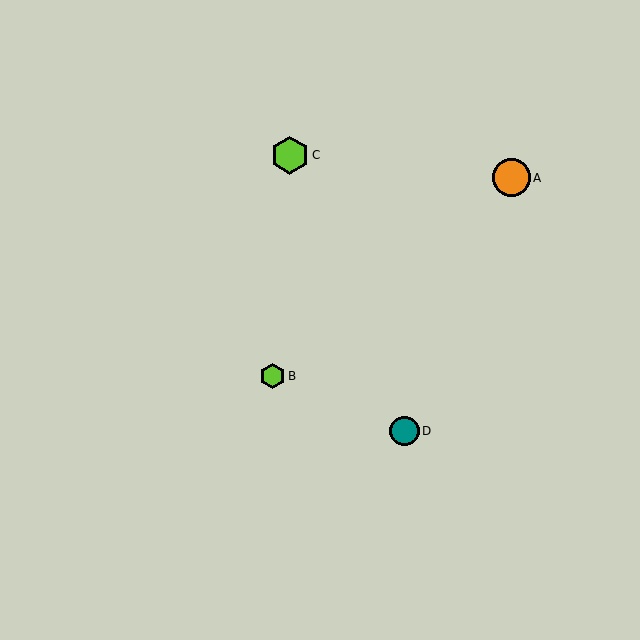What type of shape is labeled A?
Shape A is an orange circle.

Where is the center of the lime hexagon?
The center of the lime hexagon is at (273, 376).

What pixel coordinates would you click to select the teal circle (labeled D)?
Click at (405, 431) to select the teal circle D.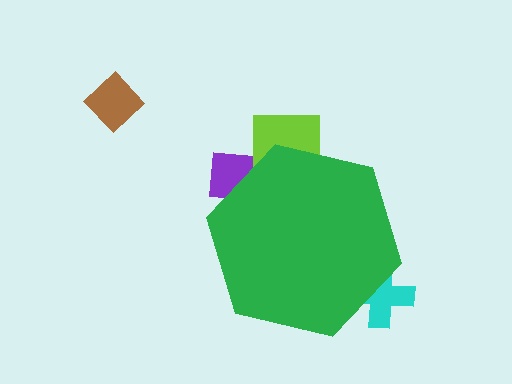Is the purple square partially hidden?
Yes, the purple square is partially hidden behind the green hexagon.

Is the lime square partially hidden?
Yes, the lime square is partially hidden behind the green hexagon.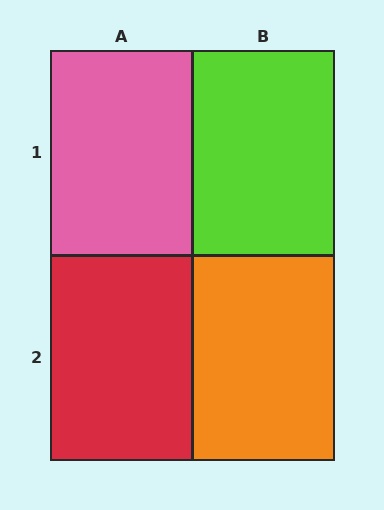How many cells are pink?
1 cell is pink.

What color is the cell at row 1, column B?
Lime.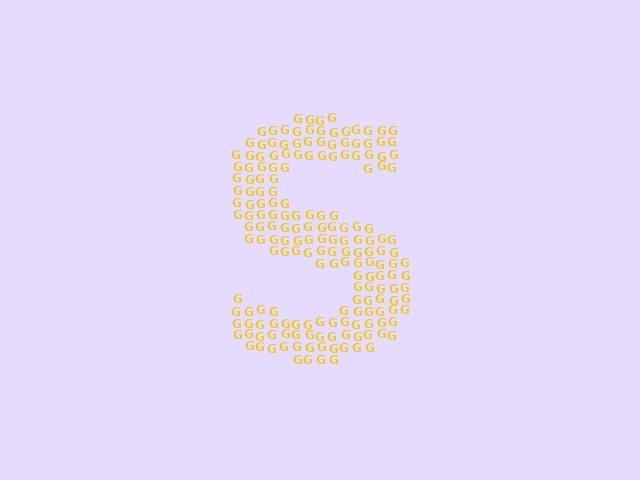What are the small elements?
The small elements are letter G's.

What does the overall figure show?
The overall figure shows the letter S.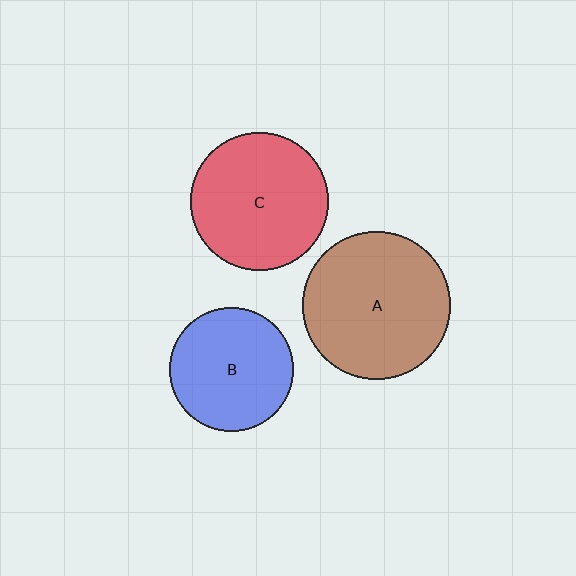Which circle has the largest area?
Circle A (brown).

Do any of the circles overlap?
No, none of the circles overlap.